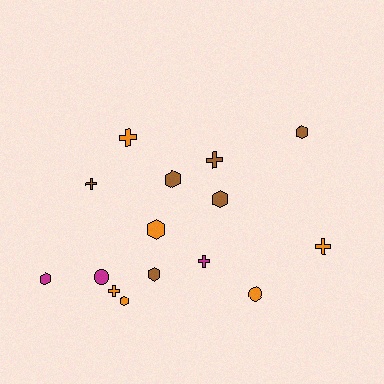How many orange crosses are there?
There are 3 orange crosses.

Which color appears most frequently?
Brown, with 6 objects.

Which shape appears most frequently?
Hexagon, with 7 objects.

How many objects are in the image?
There are 15 objects.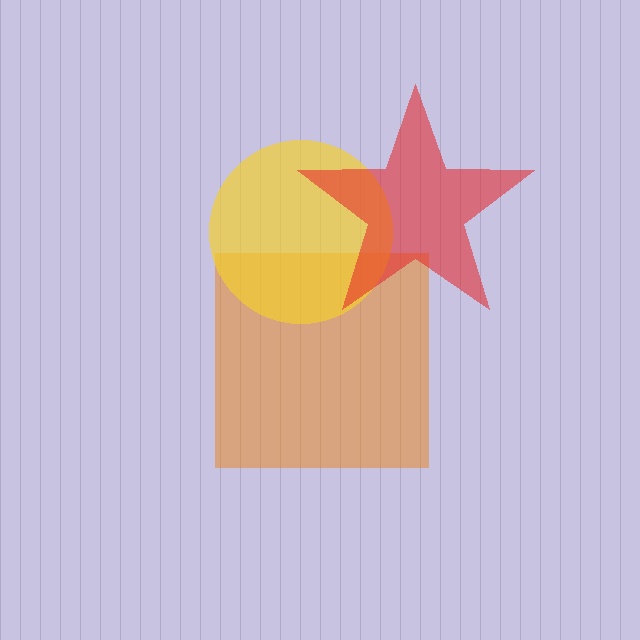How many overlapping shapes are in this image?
There are 3 overlapping shapes in the image.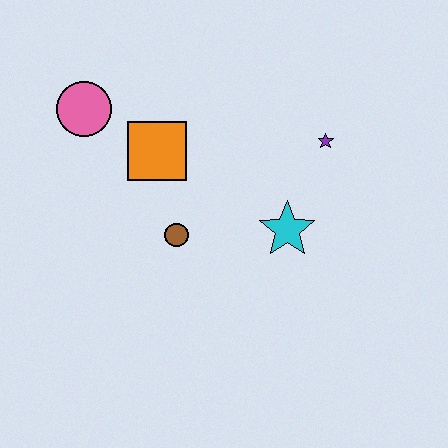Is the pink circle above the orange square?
Yes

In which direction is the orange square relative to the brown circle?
The orange square is above the brown circle.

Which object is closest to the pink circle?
The orange square is closest to the pink circle.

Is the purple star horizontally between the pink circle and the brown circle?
No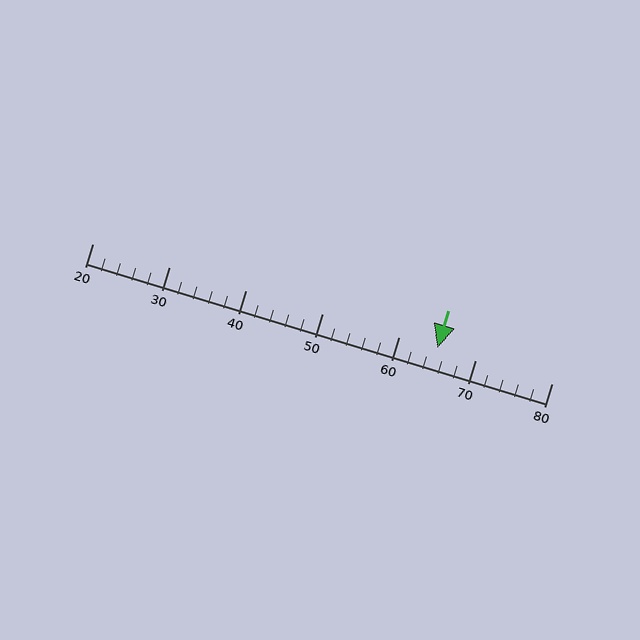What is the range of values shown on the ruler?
The ruler shows values from 20 to 80.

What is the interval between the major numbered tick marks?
The major tick marks are spaced 10 units apart.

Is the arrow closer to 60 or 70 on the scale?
The arrow is closer to 70.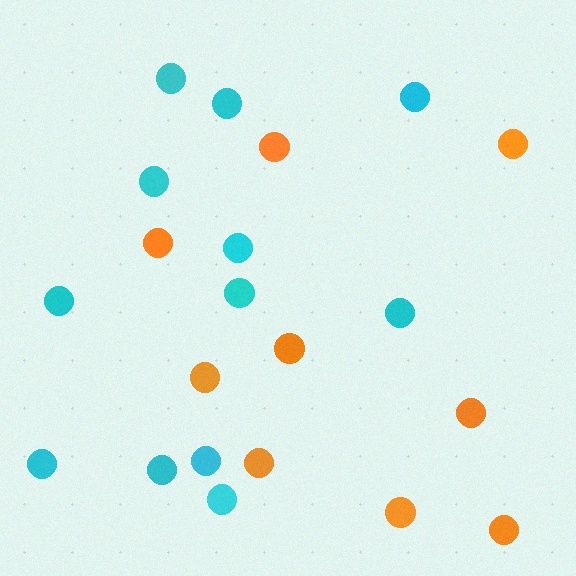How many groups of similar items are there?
There are 2 groups: one group of cyan circles (12) and one group of orange circles (9).